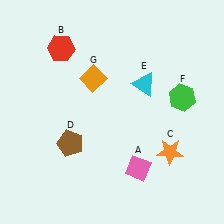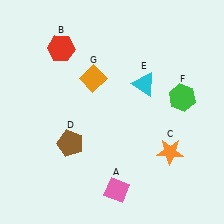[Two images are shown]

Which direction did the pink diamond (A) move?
The pink diamond (A) moved down.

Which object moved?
The pink diamond (A) moved down.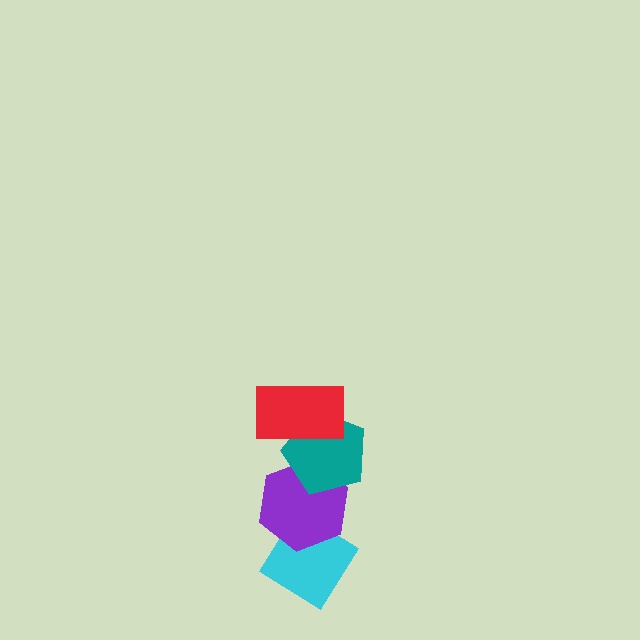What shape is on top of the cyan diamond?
The purple hexagon is on top of the cyan diamond.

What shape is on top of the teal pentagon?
The red rectangle is on top of the teal pentagon.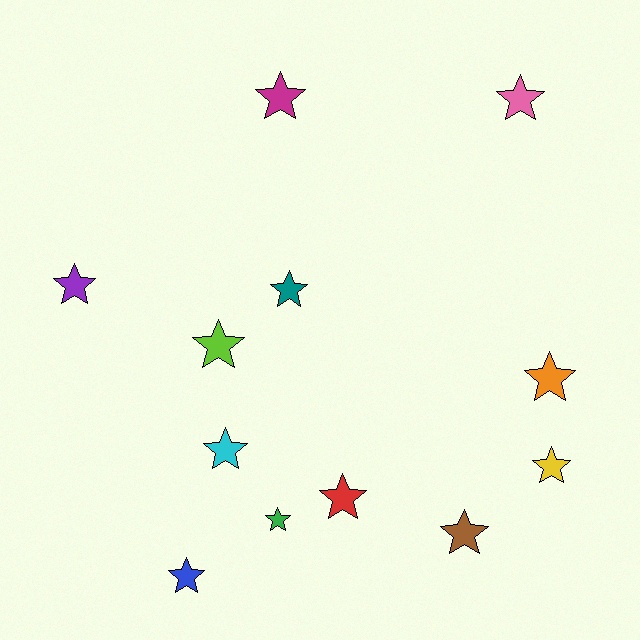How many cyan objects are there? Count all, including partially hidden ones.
There is 1 cyan object.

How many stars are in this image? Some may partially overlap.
There are 12 stars.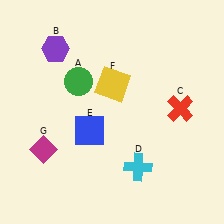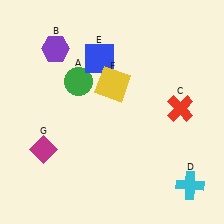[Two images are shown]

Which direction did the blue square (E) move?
The blue square (E) moved up.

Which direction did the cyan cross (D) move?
The cyan cross (D) moved right.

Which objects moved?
The objects that moved are: the cyan cross (D), the blue square (E).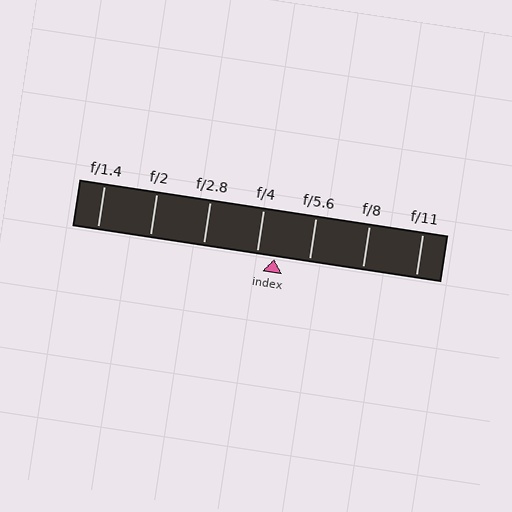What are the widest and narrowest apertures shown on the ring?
The widest aperture shown is f/1.4 and the narrowest is f/11.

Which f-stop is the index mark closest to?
The index mark is closest to f/4.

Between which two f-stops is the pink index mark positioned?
The index mark is between f/4 and f/5.6.